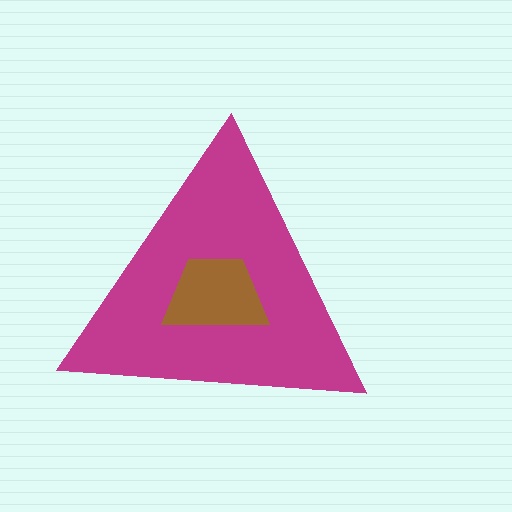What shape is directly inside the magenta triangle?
The brown trapezoid.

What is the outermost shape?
The magenta triangle.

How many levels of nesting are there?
2.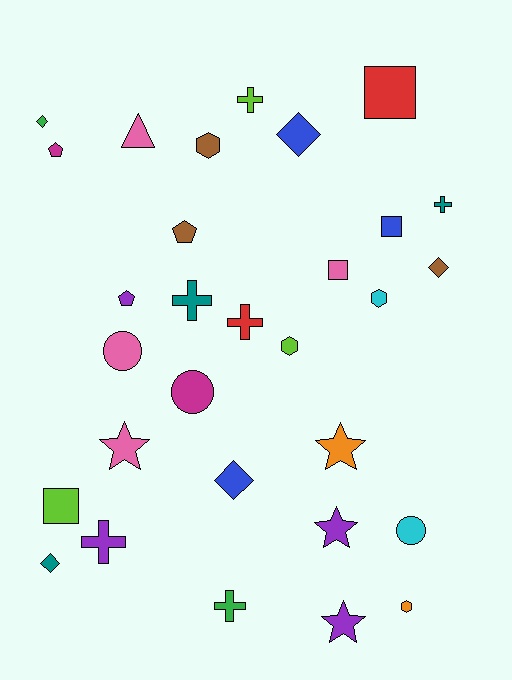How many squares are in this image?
There are 4 squares.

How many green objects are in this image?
There are 2 green objects.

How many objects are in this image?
There are 30 objects.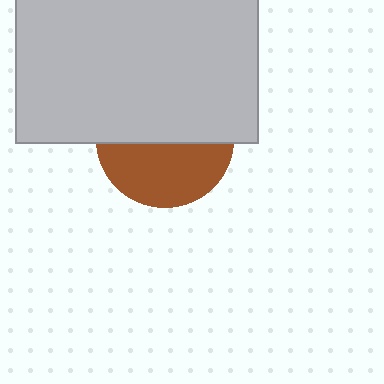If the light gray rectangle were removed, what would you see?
You would see the complete brown circle.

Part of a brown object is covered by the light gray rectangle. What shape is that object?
It is a circle.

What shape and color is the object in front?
The object in front is a light gray rectangle.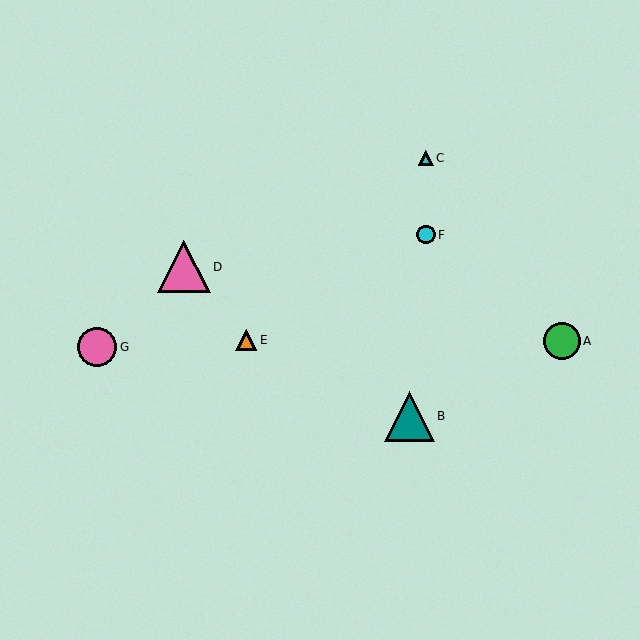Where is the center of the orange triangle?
The center of the orange triangle is at (246, 340).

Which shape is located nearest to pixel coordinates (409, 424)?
The teal triangle (labeled B) at (409, 416) is nearest to that location.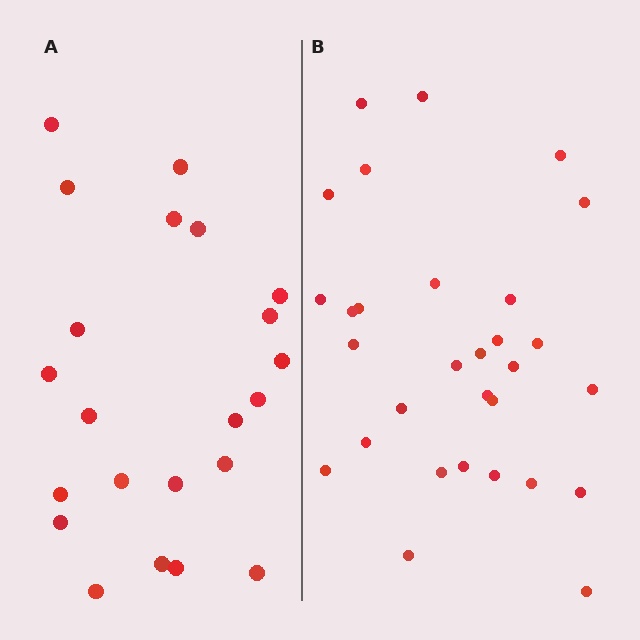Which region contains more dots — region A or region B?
Region B (the right region) has more dots.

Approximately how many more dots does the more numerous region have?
Region B has roughly 8 or so more dots than region A.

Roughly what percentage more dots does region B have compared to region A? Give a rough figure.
About 35% more.